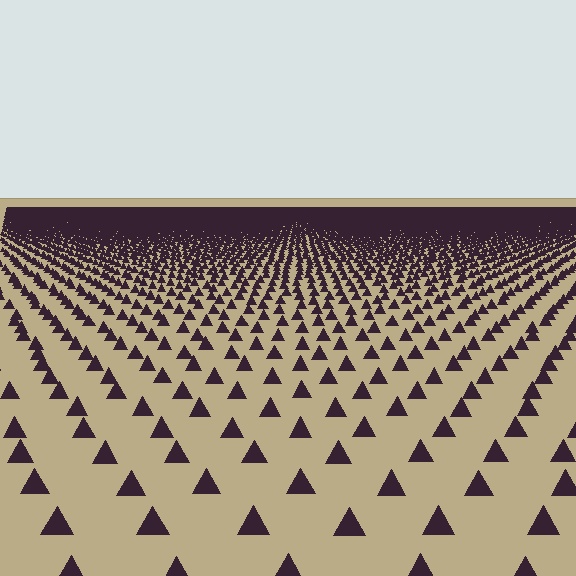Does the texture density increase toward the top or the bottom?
Density increases toward the top.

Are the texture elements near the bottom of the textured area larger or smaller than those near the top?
Larger. Near the bottom, elements are closer to the viewer and appear at a bigger on-screen size.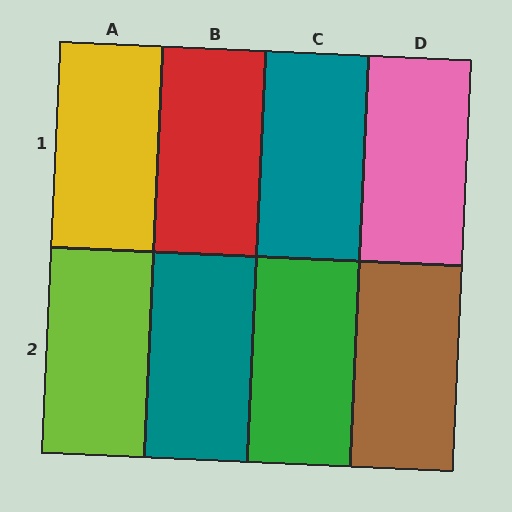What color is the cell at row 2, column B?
Teal.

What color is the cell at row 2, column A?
Lime.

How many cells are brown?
1 cell is brown.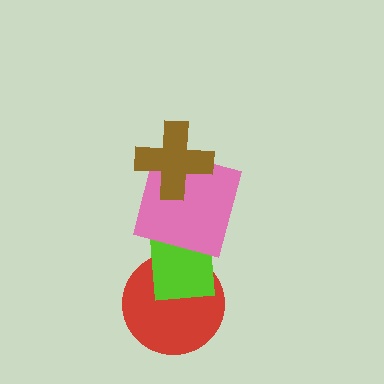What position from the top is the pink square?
The pink square is 2nd from the top.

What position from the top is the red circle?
The red circle is 4th from the top.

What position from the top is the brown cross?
The brown cross is 1st from the top.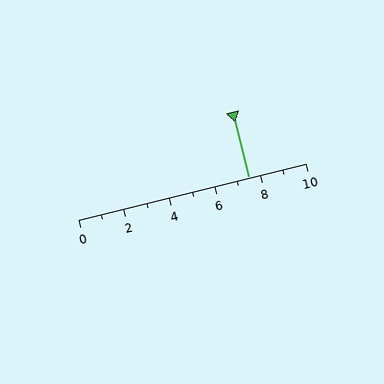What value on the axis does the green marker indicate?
The marker indicates approximately 7.5.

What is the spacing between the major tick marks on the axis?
The major ticks are spaced 2 apart.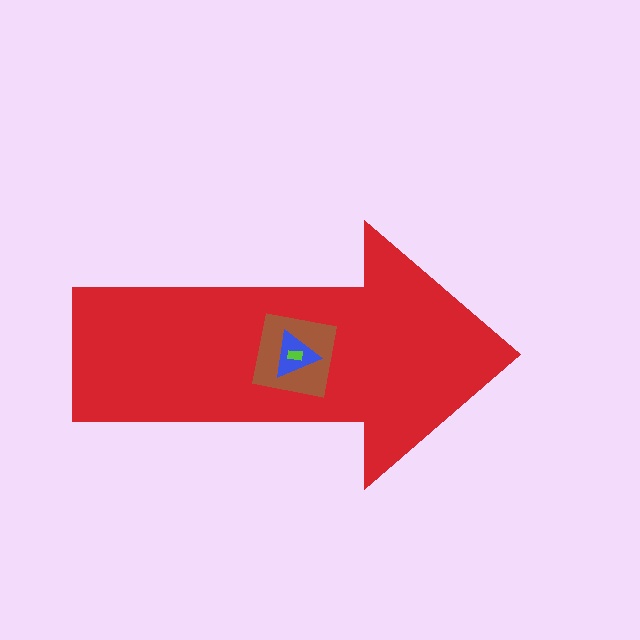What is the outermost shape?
The red arrow.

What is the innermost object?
The lime rectangle.